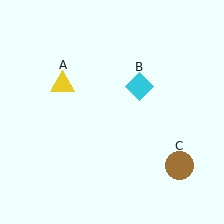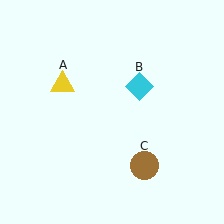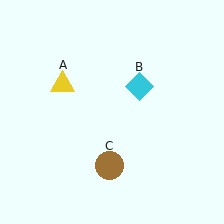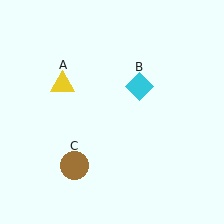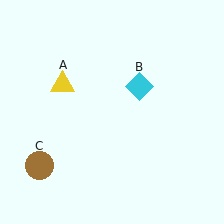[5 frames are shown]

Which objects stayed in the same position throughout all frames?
Yellow triangle (object A) and cyan diamond (object B) remained stationary.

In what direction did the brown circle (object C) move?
The brown circle (object C) moved left.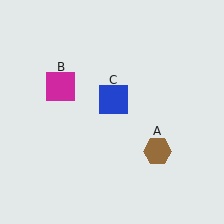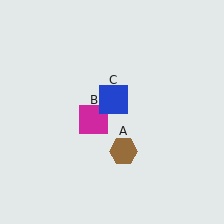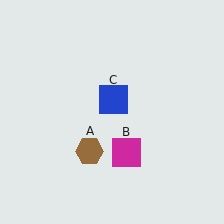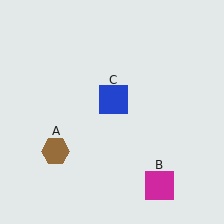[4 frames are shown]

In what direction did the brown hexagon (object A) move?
The brown hexagon (object A) moved left.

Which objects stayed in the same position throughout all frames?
Blue square (object C) remained stationary.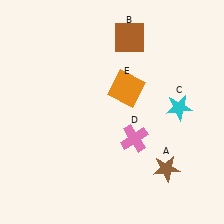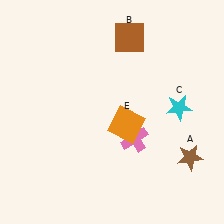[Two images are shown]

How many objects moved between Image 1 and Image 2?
2 objects moved between the two images.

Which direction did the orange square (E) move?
The orange square (E) moved down.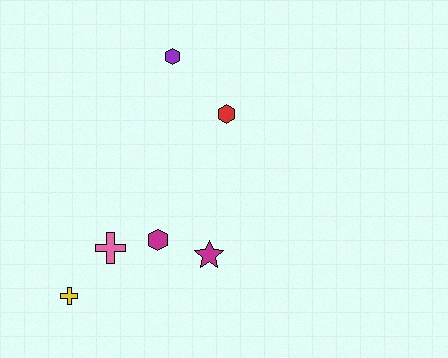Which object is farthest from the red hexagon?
The yellow cross is farthest from the red hexagon.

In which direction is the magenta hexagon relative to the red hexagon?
The magenta hexagon is below the red hexagon.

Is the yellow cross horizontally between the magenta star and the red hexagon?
No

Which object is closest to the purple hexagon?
The red hexagon is closest to the purple hexagon.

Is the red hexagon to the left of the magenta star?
No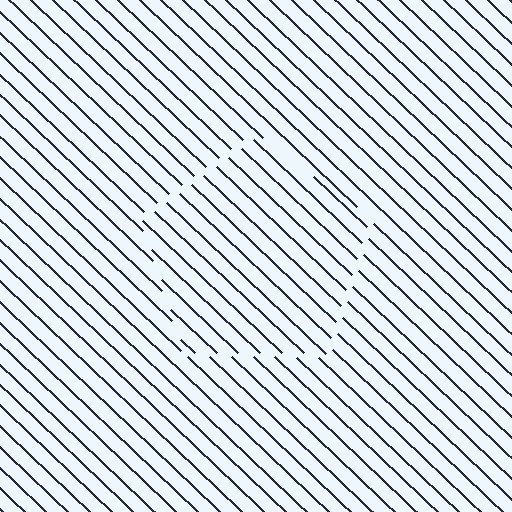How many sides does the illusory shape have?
5 sides — the line-ends trace a pentagon.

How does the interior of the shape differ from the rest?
The interior of the shape contains the same grating, shifted by half a period — the contour is defined by the phase discontinuity where line-ends from the inner and outer gratings abut.